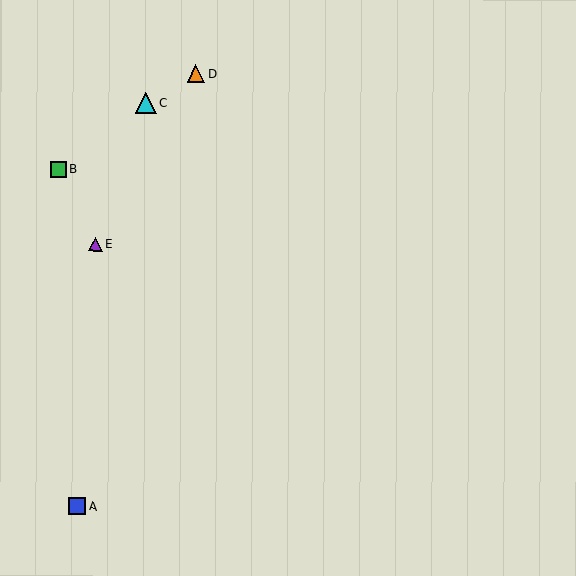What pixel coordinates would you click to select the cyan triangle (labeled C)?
Click at (146, 103) to select the cyan triangle C.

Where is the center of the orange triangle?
The center of the orange triangle is at (195, 74).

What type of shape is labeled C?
Shape C is a cyan triangle.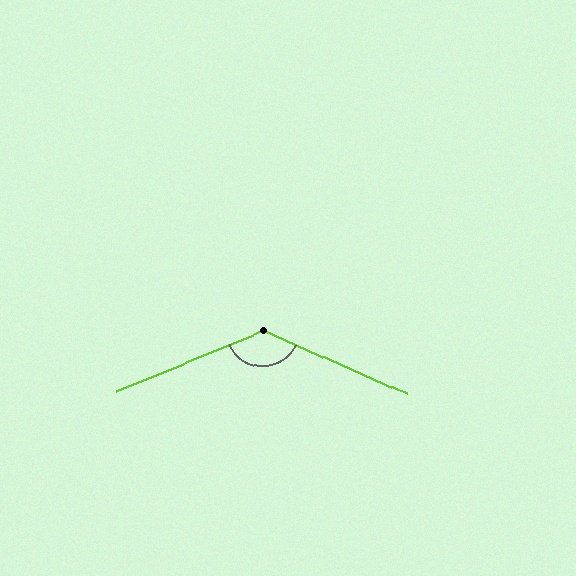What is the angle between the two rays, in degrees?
Approximately 134 degrees.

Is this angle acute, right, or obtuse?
It is obtuse.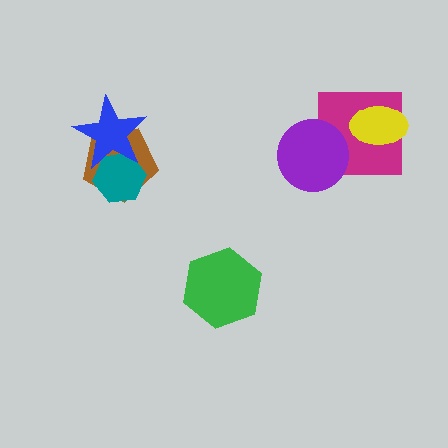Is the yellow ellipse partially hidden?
No, no other shape covers it.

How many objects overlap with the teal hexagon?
2 objects overlap with the teal hexagon.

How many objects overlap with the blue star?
2 objects overlap with the blue star.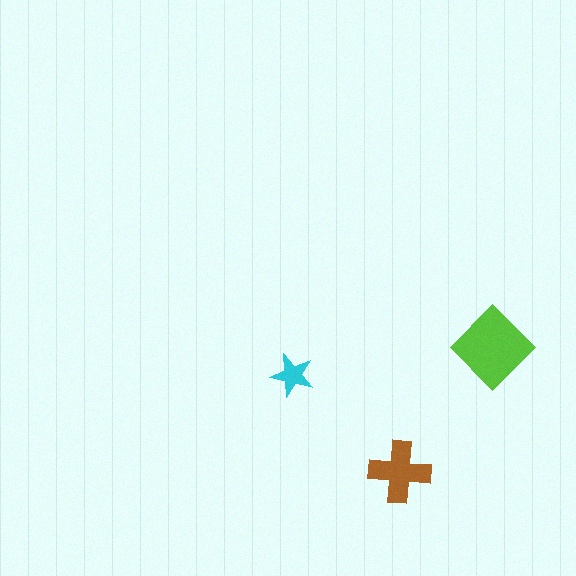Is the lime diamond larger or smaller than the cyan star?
Larger.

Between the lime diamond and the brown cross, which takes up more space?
The lime diamond.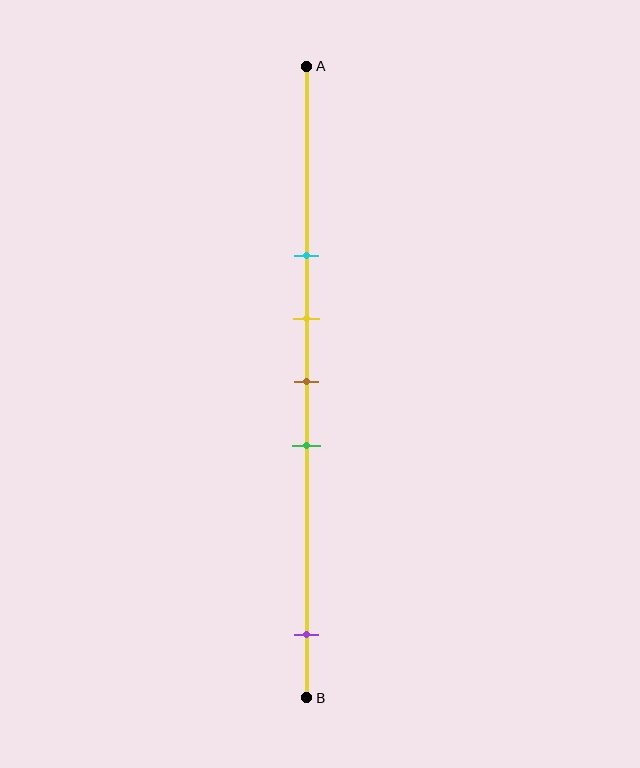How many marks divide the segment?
There are 5 marks dividing the segment.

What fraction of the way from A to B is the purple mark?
The purple mark is approximately 90% (0.9) of the way from A to B.